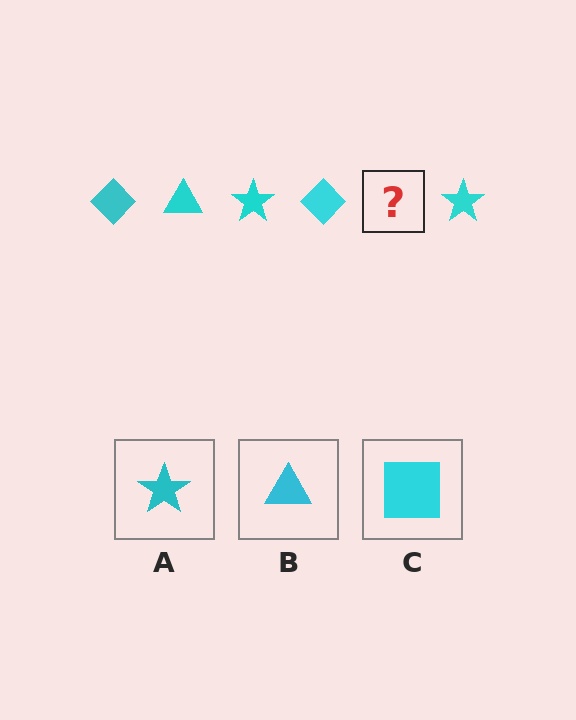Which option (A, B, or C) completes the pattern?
B.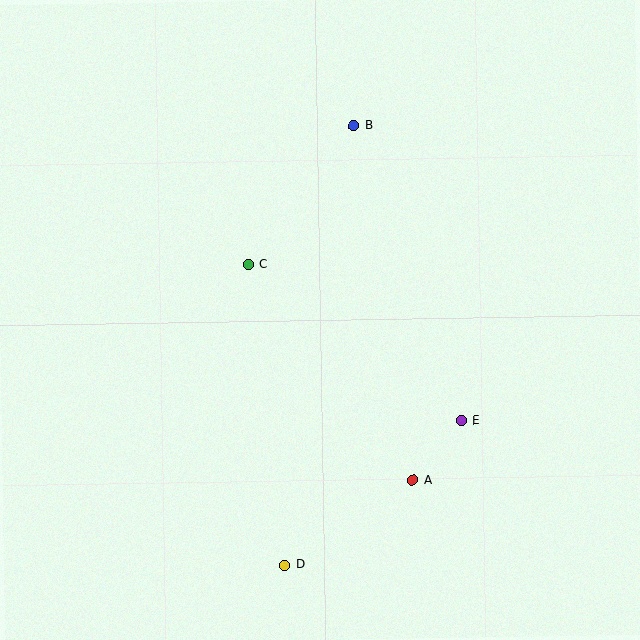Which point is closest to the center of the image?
Point C at (248, 264) is closest to the center.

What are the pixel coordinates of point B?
Point B is at (354, 126).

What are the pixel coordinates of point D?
Point D is at (285, 565).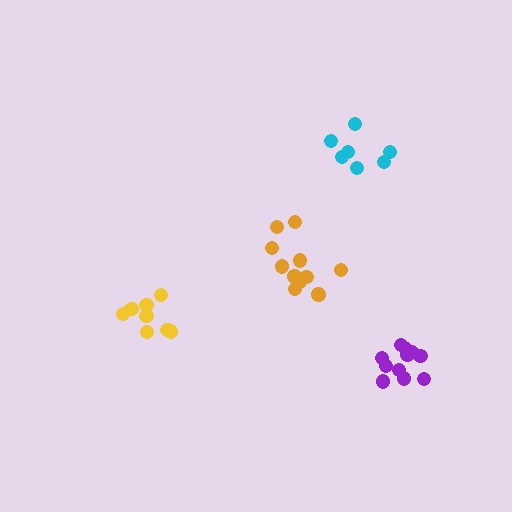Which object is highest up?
The cyan cluster is topmost.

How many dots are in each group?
Group 1: 8 dots, Group 2: 11 dots, Group 3: 7 dots, Group 4: 11 dots (37 total).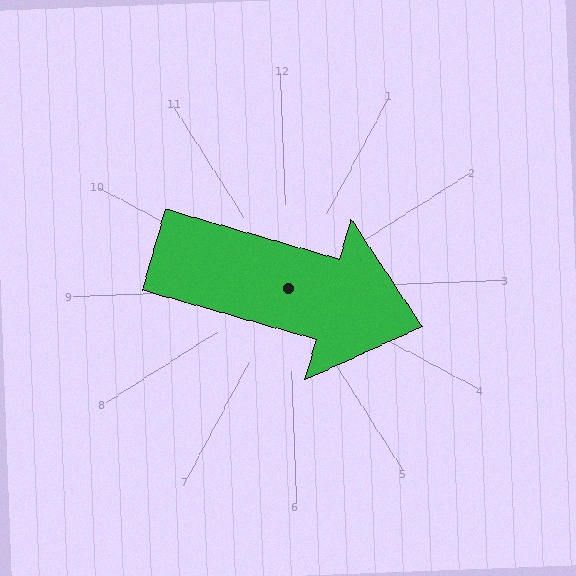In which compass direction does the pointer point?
East.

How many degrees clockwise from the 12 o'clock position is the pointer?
Approximately 108 degrees.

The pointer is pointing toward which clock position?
Roughly 4 o'clock.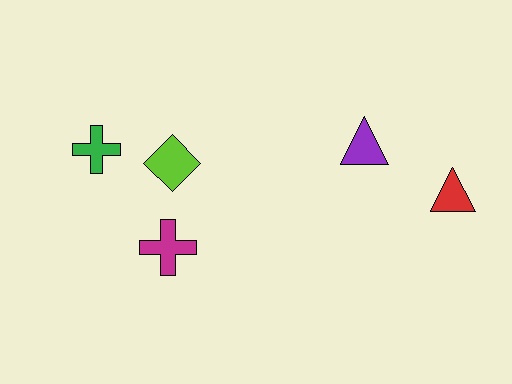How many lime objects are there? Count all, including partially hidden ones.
There is 1 lime object.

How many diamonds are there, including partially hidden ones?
There is 1 diamond.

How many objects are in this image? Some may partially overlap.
There are 5 objects.